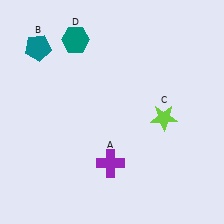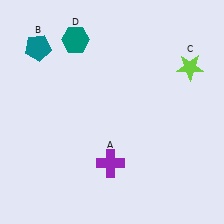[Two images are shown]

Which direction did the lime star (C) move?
The lime star (C) moved up.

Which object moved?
The lime star (C) moved up.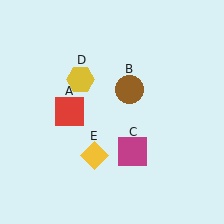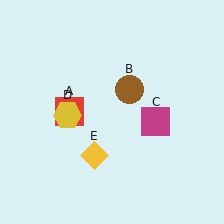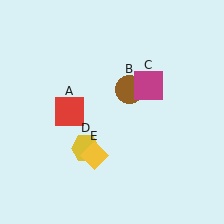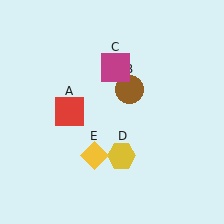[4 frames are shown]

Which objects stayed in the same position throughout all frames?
Red square (object A) and brown circle (object B) and yellow diamond (object E) remained stationary.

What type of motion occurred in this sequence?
The magenta square (object C), yellow hexagon (object D) rotated counterclockwise around the center of the scene.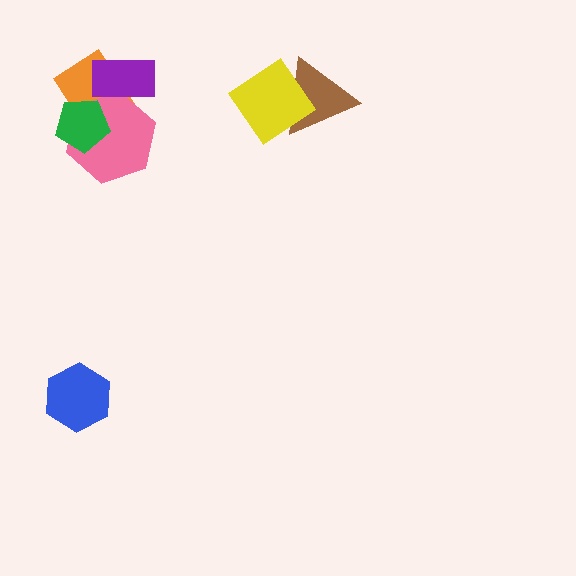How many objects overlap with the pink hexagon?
3 objects overlap with the pink hexagon.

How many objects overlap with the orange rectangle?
3 objects overlap with the orange rectangle.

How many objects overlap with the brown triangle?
1 object overlaps with the brown triangle.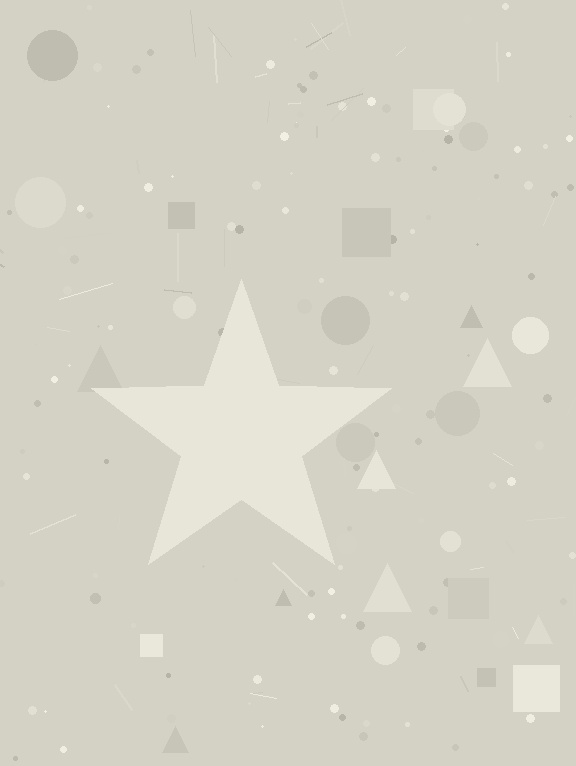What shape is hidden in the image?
A star is hidden in the image.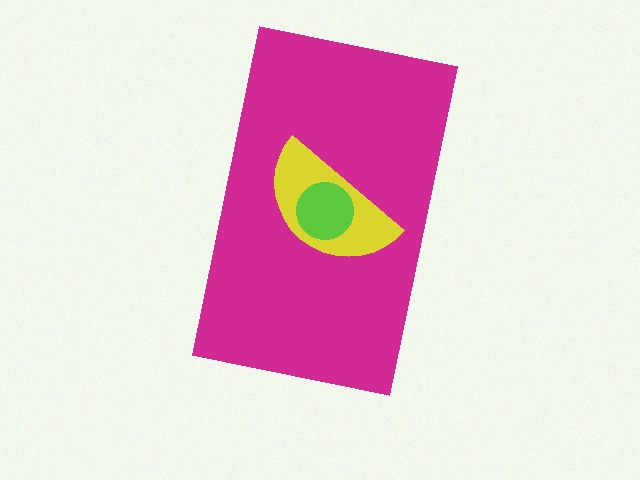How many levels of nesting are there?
3.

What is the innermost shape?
The lime circle.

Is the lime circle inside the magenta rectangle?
Yes.